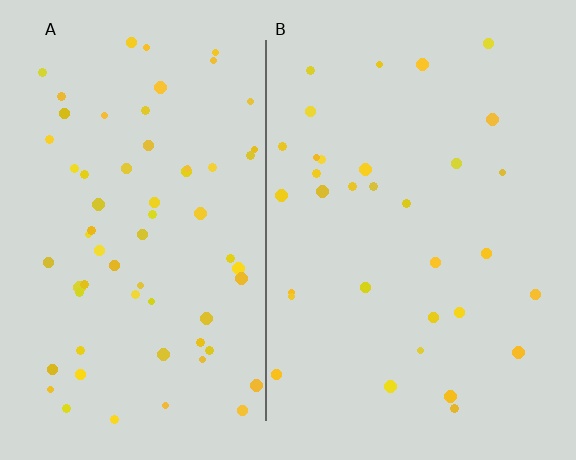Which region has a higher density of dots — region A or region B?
A (the left).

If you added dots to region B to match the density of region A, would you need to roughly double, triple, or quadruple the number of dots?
Approximately double.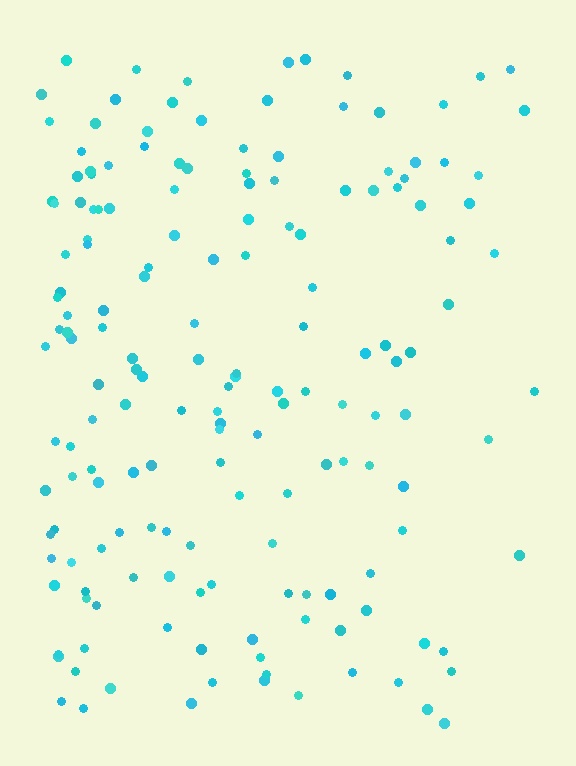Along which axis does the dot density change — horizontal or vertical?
Horizontal.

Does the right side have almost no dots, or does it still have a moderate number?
Still a moderate number, just noticeably fewer than the left.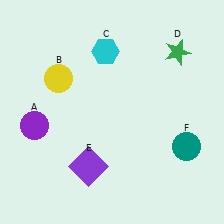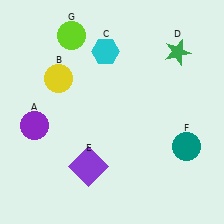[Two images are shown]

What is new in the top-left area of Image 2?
A lime circle (G) was added in the top-left area of Image 2.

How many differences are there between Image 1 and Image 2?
There is 1 difference between the two images.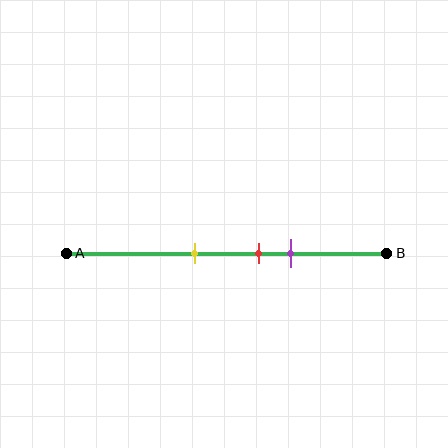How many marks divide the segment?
There are 3 marks dividing the segment.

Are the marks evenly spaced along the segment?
Yes, the marks are approximately evenly spaced.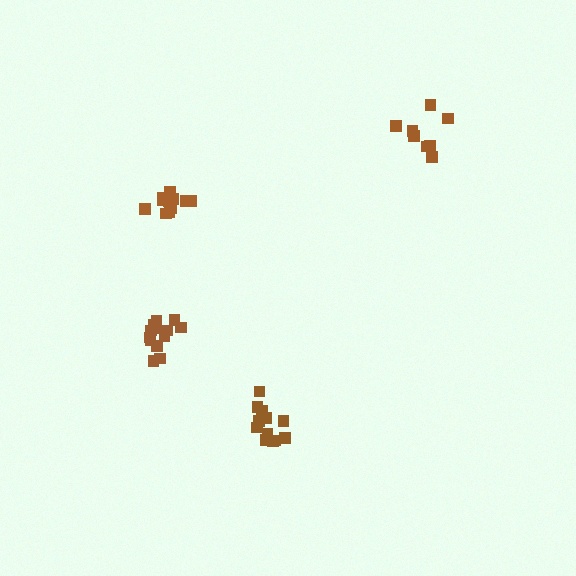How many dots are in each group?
Group 1: 13 dots, Group 2: 12 dots, Group 3: 12 dots, Group 4: 8 dots (45 total).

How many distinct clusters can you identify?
There are 4 distinct clusters.